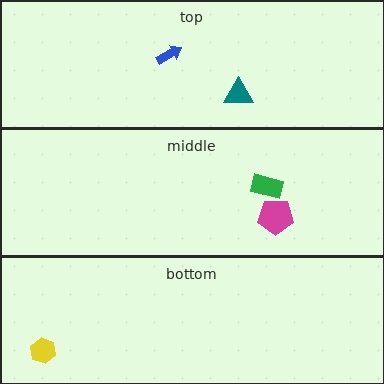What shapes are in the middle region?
The magenta pentagon, the green rectangle.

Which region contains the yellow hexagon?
The bottom region.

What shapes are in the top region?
The teal triangle, the blue arrow.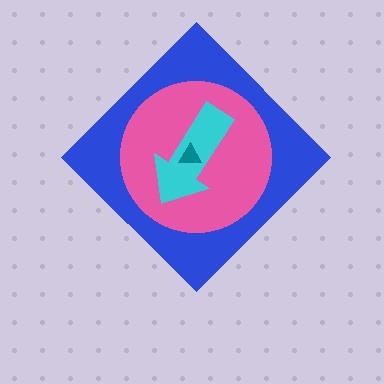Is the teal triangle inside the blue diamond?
Yes.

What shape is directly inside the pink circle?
The cyan arrow.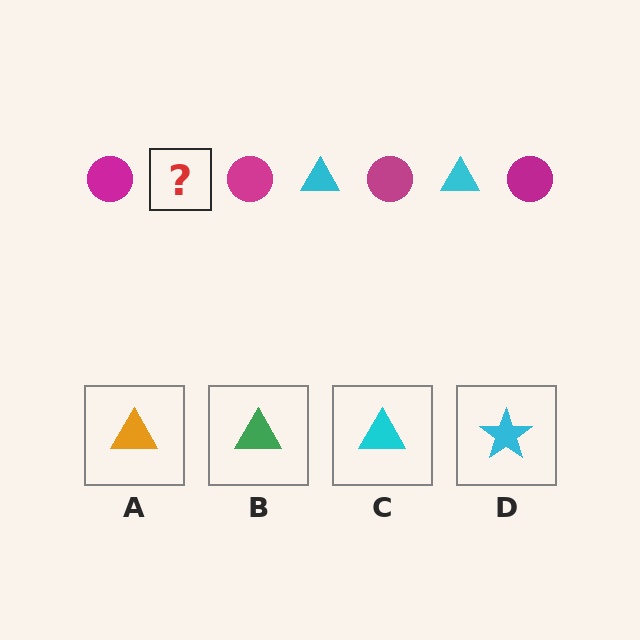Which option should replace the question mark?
Option C.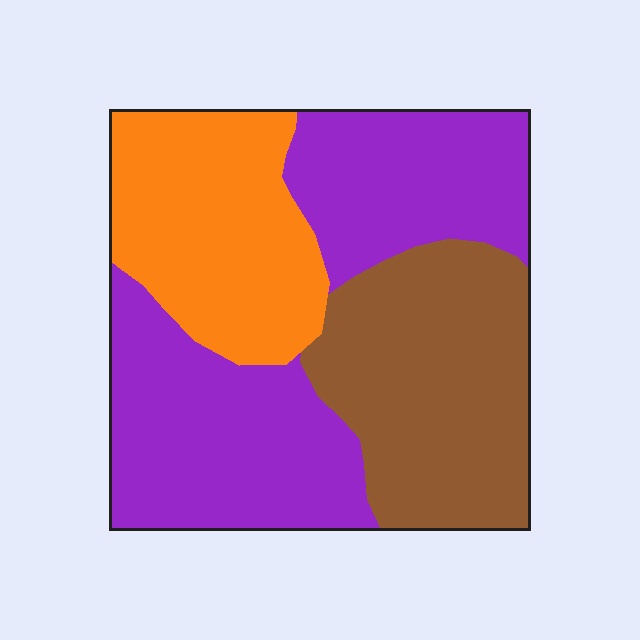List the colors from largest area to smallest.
From largest to smallest: purple, brown, orange.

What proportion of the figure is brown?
Brown takes up about one third (1/3) of the figure.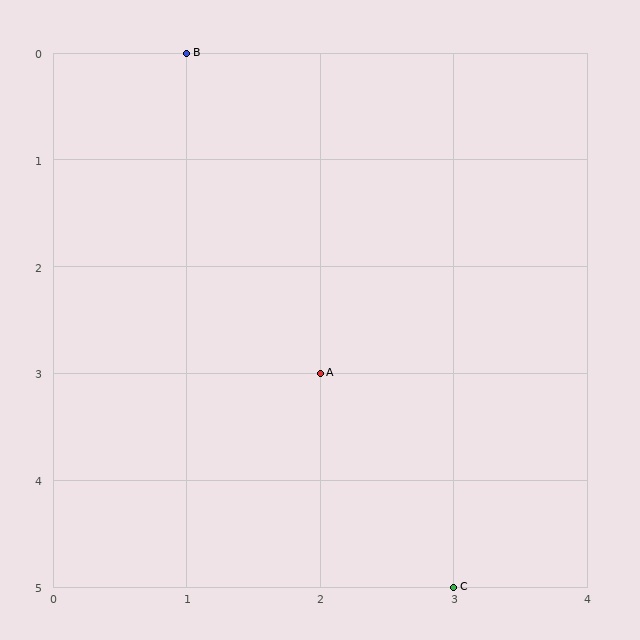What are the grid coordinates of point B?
Point B is at grid coordinates (1, 0).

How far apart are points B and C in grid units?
Points B and C are 2 columns and 5 rows apart (about 5.4 grid units diagonally).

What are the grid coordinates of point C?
Point C is at grid coordinates (3, 5).